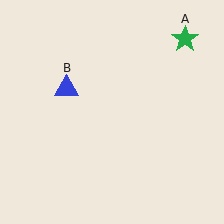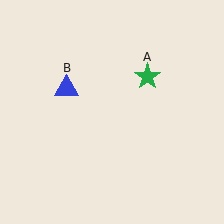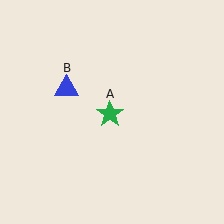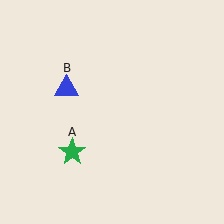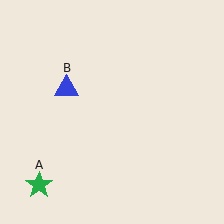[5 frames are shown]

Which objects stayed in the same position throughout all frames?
Blue triangle (object B) remained stationary.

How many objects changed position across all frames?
1 object changed position: green star (object A).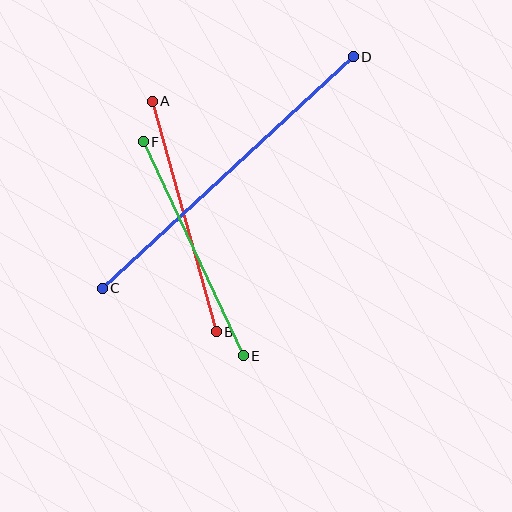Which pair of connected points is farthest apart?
Points C and D are farthest apart.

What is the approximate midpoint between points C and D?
The midpoint is at approximately (228, 173) pixels.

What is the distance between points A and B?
The distance is approximately 239 pixels.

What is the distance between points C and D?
The distance is approximately 342 pixels.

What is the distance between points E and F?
The distance is approximately 236 pixels.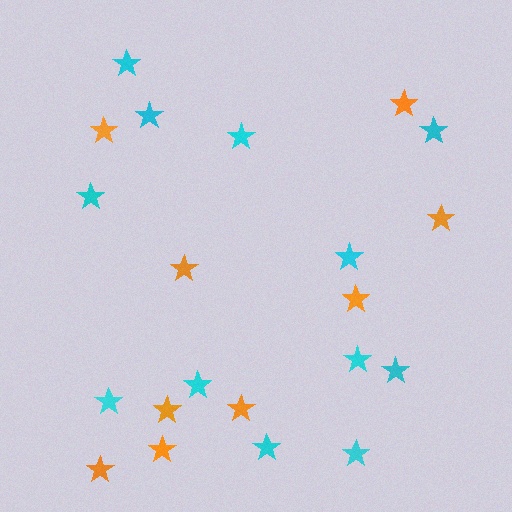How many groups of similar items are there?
There are 2 groups: one group of orange stars (9) and one group of cyan stars (12).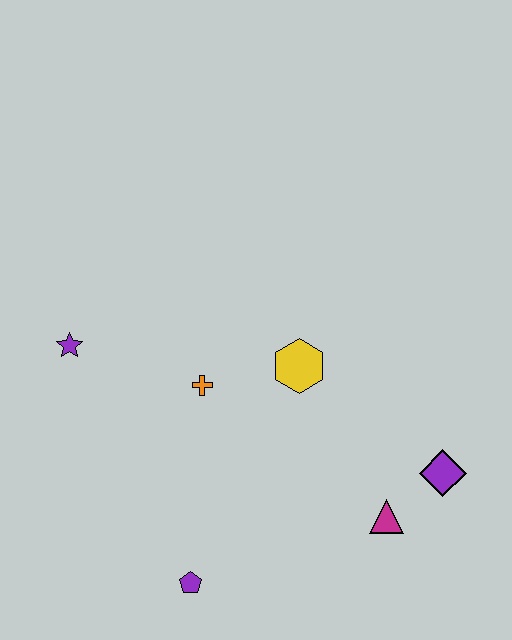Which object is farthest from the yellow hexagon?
The purple pentagon is farthest from the yellow hexagon.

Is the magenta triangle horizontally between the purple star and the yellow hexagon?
No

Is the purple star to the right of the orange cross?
No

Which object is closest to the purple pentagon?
The orange cross is closest to the purple pentagon.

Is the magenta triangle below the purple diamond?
Yes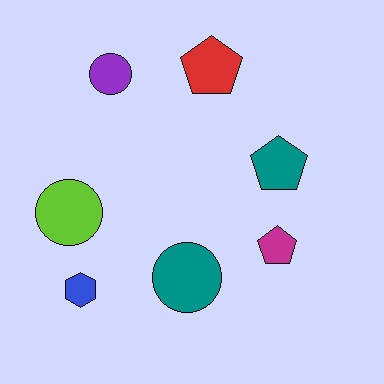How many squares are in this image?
There are no squares.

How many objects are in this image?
There are 7 objects.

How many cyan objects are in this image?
There are no cyan objects.